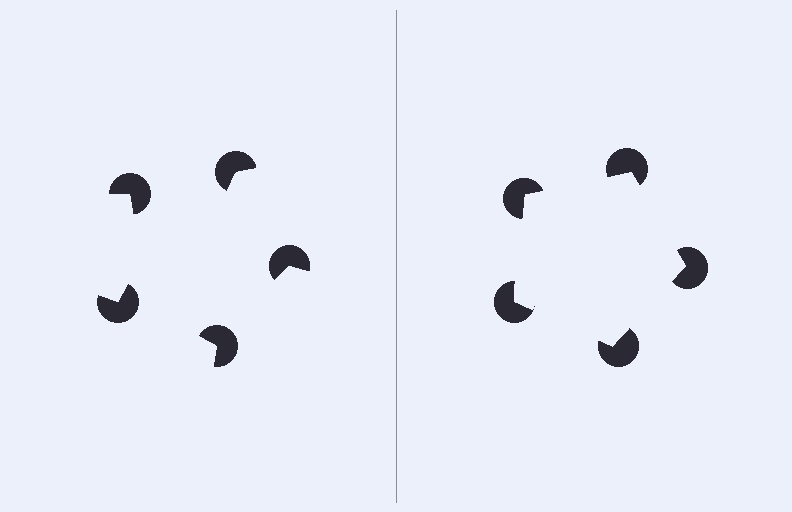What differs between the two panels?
The pac-man discs are positioned identically on both sides; only the wedge orientations differ. On the right they align to a pentagon; on the left they are misaligned.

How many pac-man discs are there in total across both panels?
10 — 5 on each side.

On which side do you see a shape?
An illusory pentagon appears on the right side. On the left side the wedge cuts are rotated, so no coherent shape forms.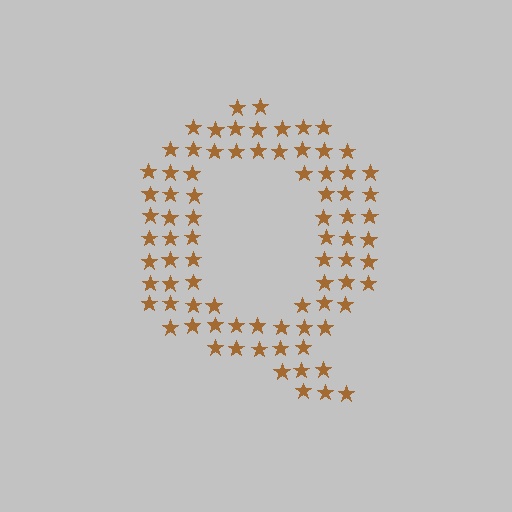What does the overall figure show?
The overall figure shows the letter Q.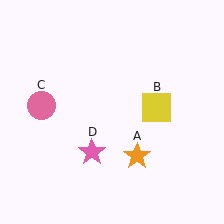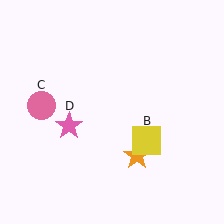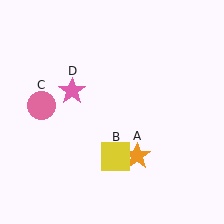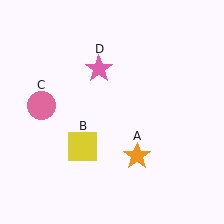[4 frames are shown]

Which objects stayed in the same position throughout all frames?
Orange star (object A) and pink circle (object C) remained stationary.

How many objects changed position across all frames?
2 objects changed position: yellow square (object B), pink star (object D).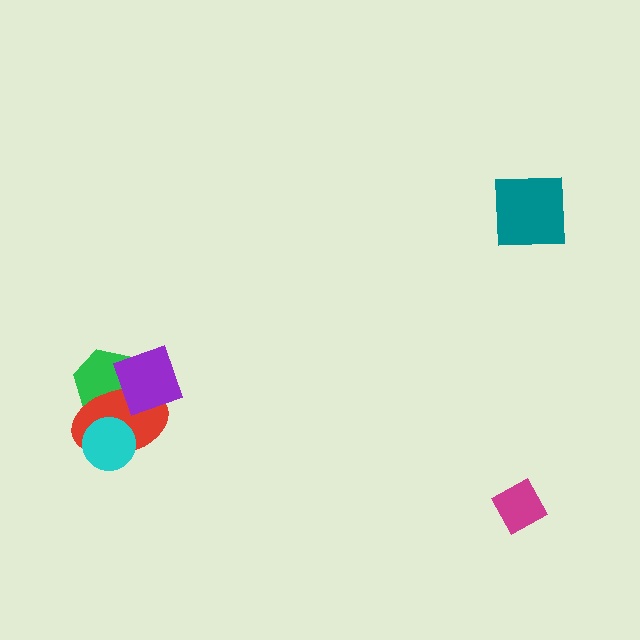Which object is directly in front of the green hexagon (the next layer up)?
The red ellipse is directly in front of the green hexagon.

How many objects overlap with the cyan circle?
1 object overlaps with the cyan circle.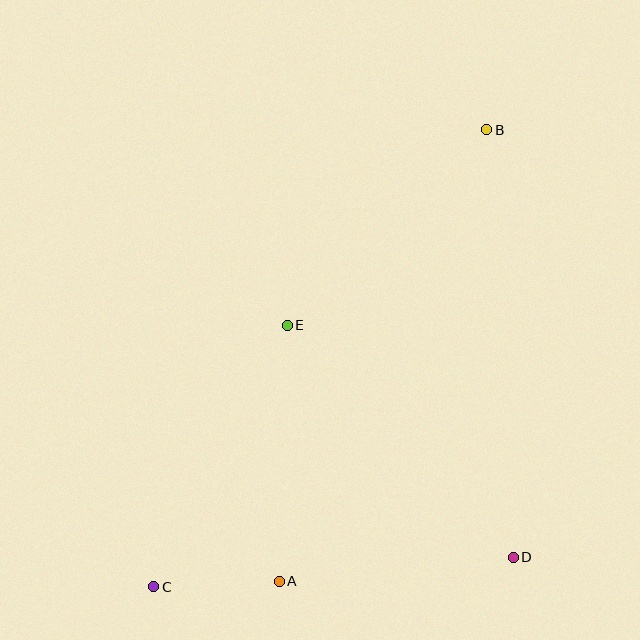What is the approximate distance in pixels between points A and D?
The distance between A and D is approximately 235 pixels.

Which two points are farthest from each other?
Points B and C are farthest from each other.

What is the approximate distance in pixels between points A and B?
The distance between A and B is approximately 497 pixels.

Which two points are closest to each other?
Points A and C are closest to each other.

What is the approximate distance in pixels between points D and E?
The distance between D and E is approximately 324 pixels.